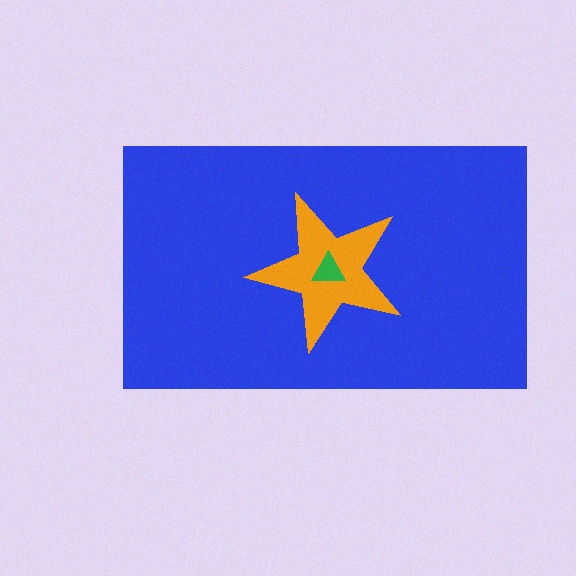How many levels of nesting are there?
3.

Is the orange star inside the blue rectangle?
Yes.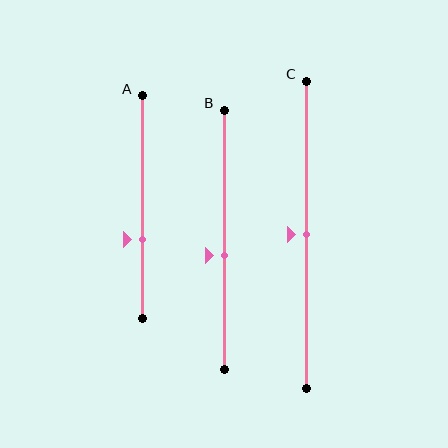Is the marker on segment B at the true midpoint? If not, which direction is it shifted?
No, the marker on segment B is shifted downward by about 6% of the segment length.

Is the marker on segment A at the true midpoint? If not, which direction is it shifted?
No, the marker on segment A is shifted downward by about 14% of the segment length.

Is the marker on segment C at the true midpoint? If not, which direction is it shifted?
Yes, the marker on segment C is at the true midpoint.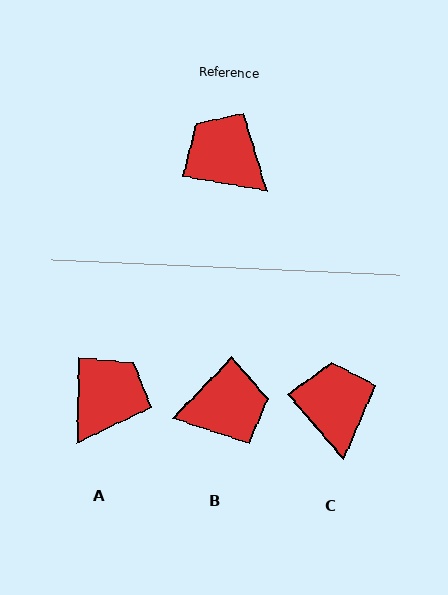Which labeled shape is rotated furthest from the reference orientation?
B, about 125 degrees away.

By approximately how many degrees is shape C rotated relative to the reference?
Approximately 40 degrees clockwise.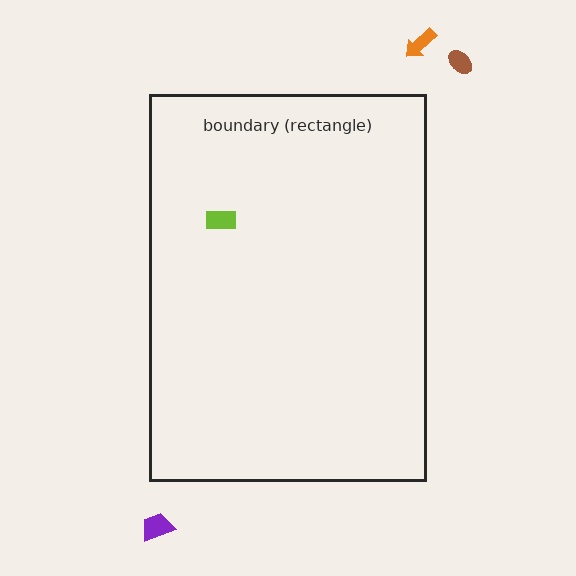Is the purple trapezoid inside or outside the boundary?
Outside.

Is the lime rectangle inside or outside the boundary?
Inside.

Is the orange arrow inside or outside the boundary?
Outside.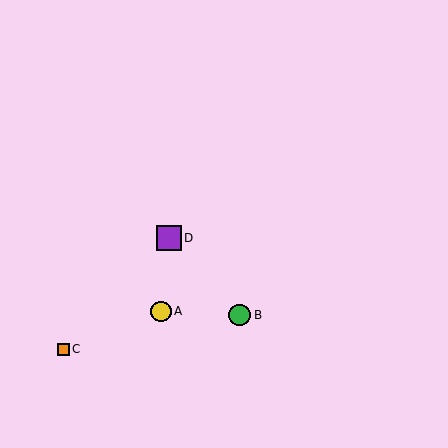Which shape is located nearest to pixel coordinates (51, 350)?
The orange square (labeled C) at (63, 349) is nearest to that location.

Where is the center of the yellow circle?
The center of the yellow circle is at (161, 311).